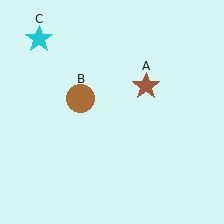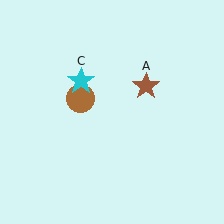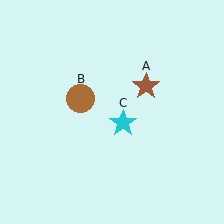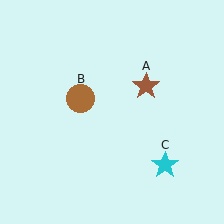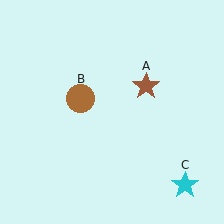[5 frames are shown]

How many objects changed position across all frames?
1 object changed position: cyan star (object C).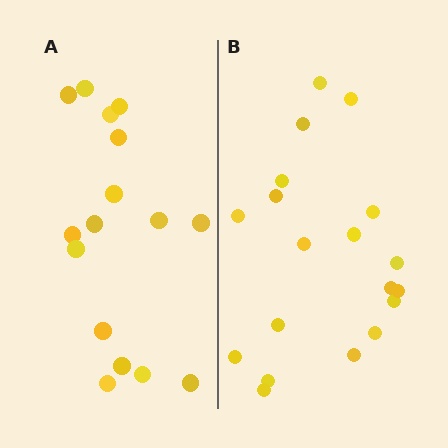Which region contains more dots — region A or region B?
Region B (the right region) has more dots.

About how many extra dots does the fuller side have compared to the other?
Region B has just a few more — roughly 2 or 3 more dots than region A.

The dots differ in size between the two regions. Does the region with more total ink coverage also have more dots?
No. Region A has more total ink coverage because its dots are larger, but region B actually contains more individual dots. Total area can be misleading — the number of items is what matters here.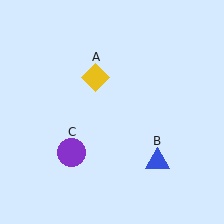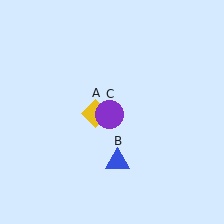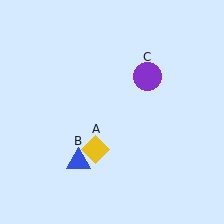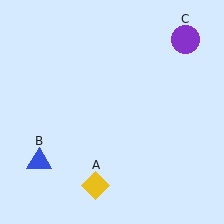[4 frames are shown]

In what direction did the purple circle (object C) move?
The purple circle (object C) moved up and to the right.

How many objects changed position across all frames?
3 objects changed position: yellow diamond (object A), blue triangle (object B), purple circle (object C).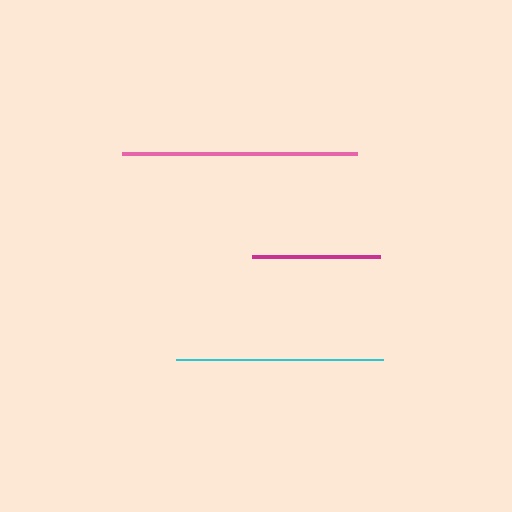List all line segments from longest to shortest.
From longest to shortest: pink, cyan, magenta.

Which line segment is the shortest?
The magenta line is the shortest at approximately 128 pixels.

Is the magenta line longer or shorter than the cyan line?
The cyan line is longer than the magenta line.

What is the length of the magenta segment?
The magenta segment is approximately 128 pixels long.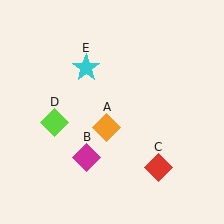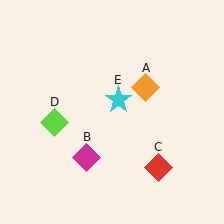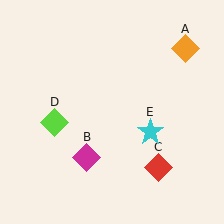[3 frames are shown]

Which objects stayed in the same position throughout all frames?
Magenta diamond (object B) and red diamond (object C) and lime diamond (object D) remained stationary.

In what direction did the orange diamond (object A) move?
The orange diamond (object A) moved up and to the right.